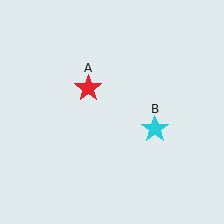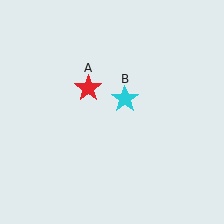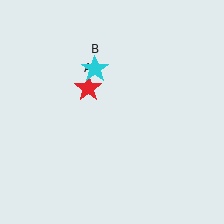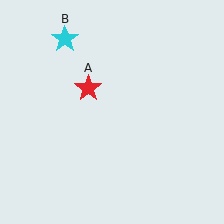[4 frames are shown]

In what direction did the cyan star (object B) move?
The cyan star (object B) moved up and to the left.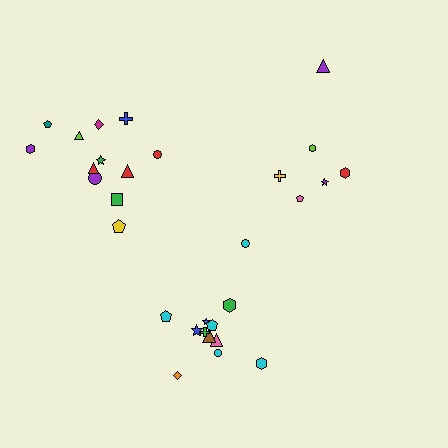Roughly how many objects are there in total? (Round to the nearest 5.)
Roughly 30 objects in total.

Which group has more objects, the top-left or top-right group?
The top-left group.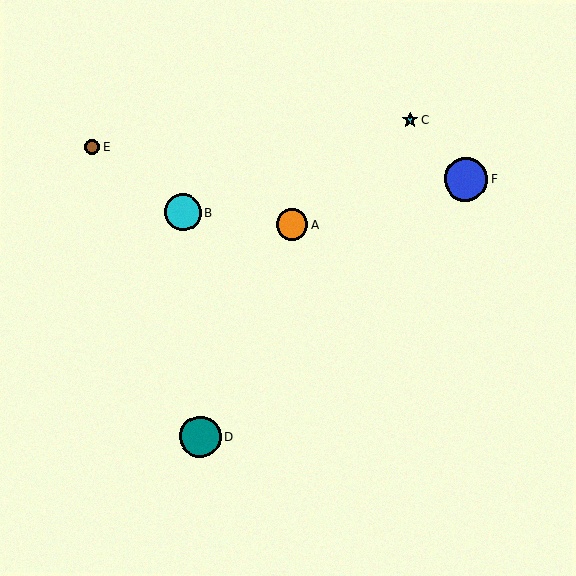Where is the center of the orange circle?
The center of the orange circle is at (292, 225).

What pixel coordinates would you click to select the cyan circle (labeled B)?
Click at (183, 212) to select the cyan circle B.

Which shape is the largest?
The blue circle (labeled F) is the largest.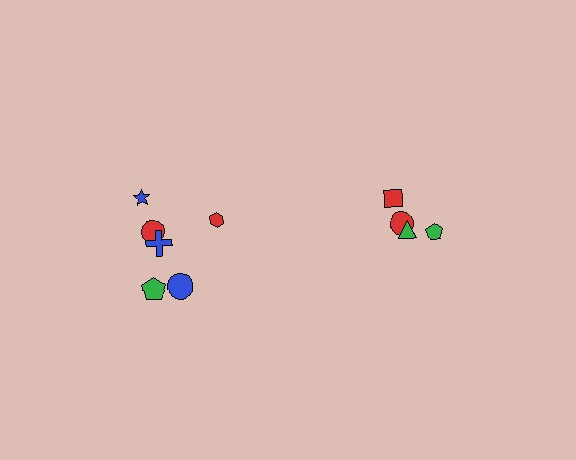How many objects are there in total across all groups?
There are 10 objects.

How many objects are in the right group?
There are 4 objects.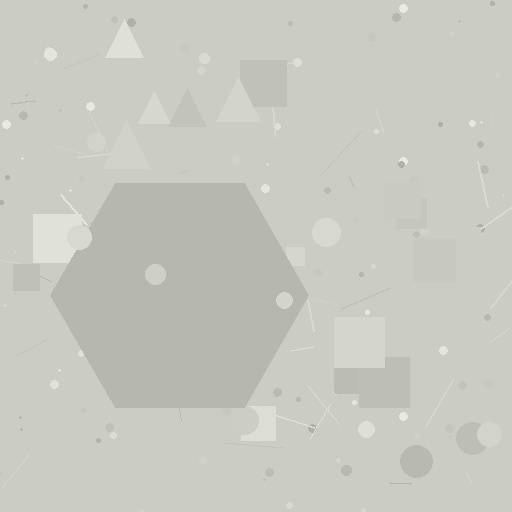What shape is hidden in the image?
A hexagon is hidden in the image.